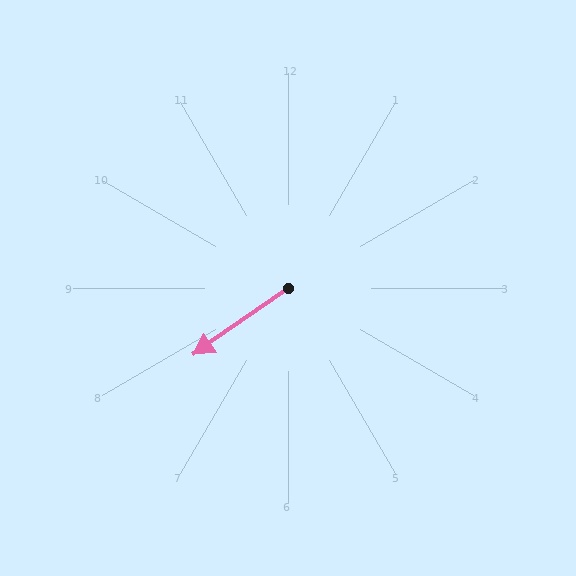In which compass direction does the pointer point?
Southwest.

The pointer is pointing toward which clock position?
Roughly 8 o'clock.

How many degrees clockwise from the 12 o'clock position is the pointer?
Approximately 235 degrees.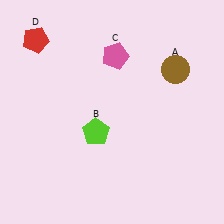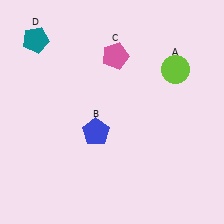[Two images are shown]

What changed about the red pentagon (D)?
In Image 1, D is red. In Image 2, it changed to teal.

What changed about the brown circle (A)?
In Image 1, A is brown. In Image 2, it changed to lime.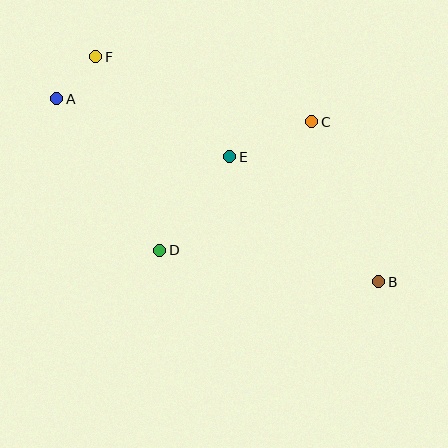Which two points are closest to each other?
Points A and F are closest to each other.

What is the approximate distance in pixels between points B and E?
The distance between B and E is approximately 195 pixels.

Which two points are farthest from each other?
Points A and B are farthest from each other.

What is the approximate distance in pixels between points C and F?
The distance between C and F is approximately 225 pixels.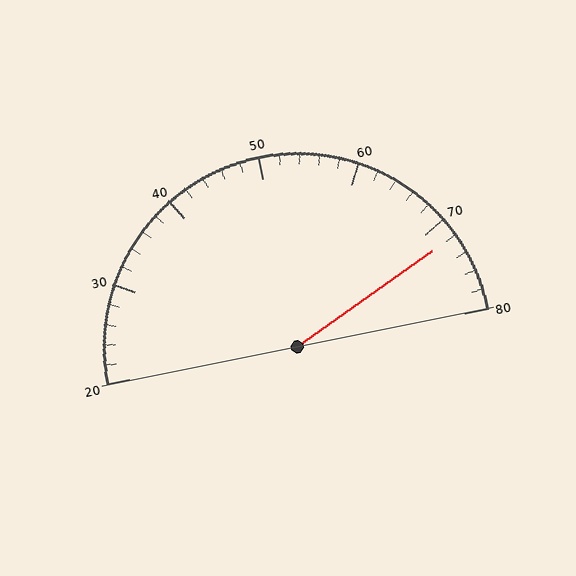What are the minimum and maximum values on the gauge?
The gauge ranges from 20 to 80.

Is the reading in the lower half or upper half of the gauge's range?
The reading is in the upper half of the range (20 to 80).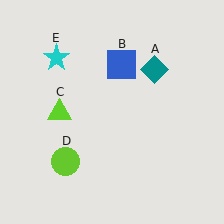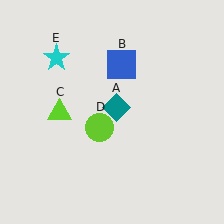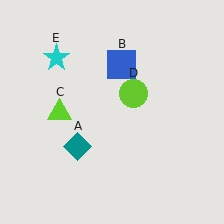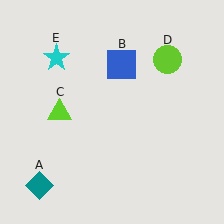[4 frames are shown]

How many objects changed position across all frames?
2 objects changed position: teal diamond (object A), lime circle (object D).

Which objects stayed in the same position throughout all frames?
Blue square (object B) and lime triangle (object C) and cyan star (object E) remained stationary.